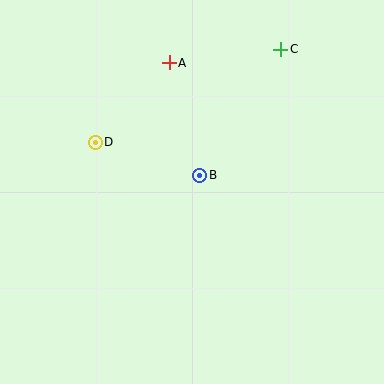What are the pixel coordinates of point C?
Point C is at (280, 49).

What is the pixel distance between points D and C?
The distance between D and C is 207 pixels.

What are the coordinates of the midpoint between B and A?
The midpoint between B and A is at (184, 119).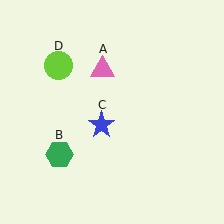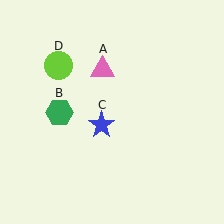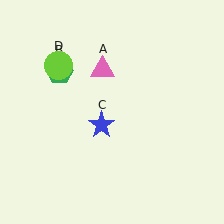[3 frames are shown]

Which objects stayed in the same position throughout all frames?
Pink triangle (object A) and blue star (object C) and lime circle (object D) remained stationary.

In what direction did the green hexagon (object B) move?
The green hexagon (object B) moved up.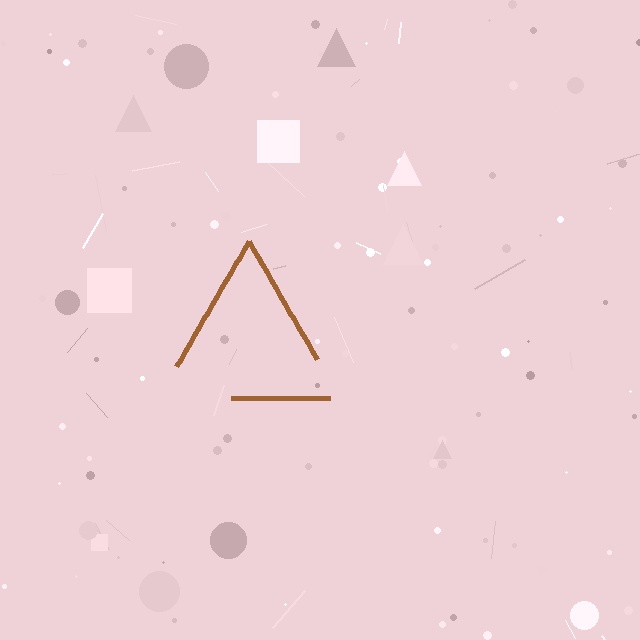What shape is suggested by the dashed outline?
The dashed outline suggests a triangle.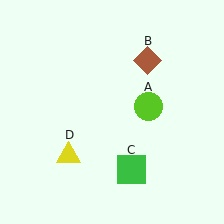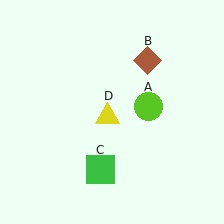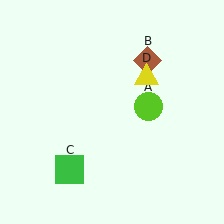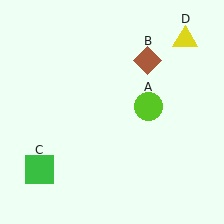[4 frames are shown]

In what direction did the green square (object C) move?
The green square (object C) moved left.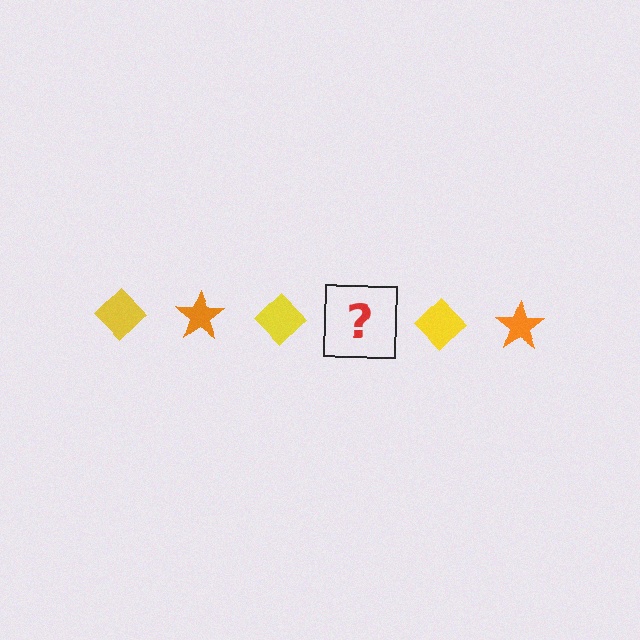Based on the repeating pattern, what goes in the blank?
The blank should be an orange star.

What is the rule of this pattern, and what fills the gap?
The rule is that the pattern alternates between yellow diamond and orange star. The gap should be filled with an orange star.